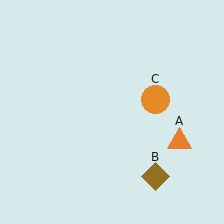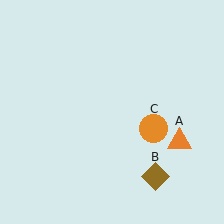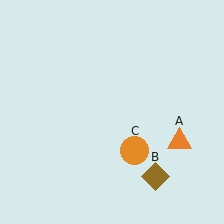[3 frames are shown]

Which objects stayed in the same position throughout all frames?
Orange triangle (object A) and brown diamond (object B) remained stationary.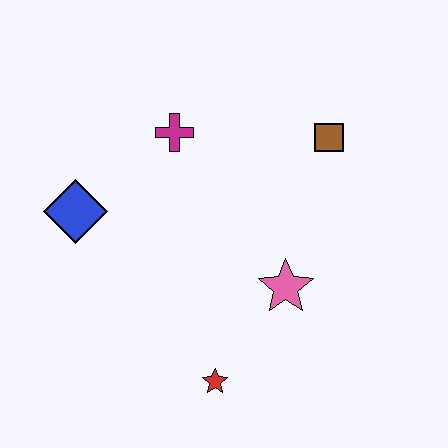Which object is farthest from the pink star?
The blue diamond is farthest from the pink star.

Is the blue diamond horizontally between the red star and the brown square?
No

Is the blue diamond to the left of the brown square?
Yes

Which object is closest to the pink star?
The red star is closest to the pink star.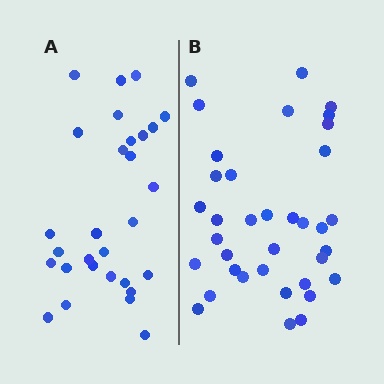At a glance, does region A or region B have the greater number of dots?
Region B (the right region) has more dots.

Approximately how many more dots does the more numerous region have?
Region B has roughly 8 or so more dots than region A.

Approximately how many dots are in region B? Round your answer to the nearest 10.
About 40 dots. (The exact count is 36, which rounds to 40.)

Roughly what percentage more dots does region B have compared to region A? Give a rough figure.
About 25% more.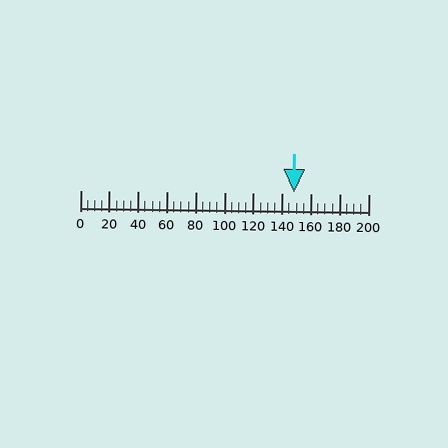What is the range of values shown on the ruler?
The ruler shows values from 0 to 200.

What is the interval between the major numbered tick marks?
The major tick marks are spaced 20 units apart.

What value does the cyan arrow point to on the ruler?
The cyan arrow points to approximately 148.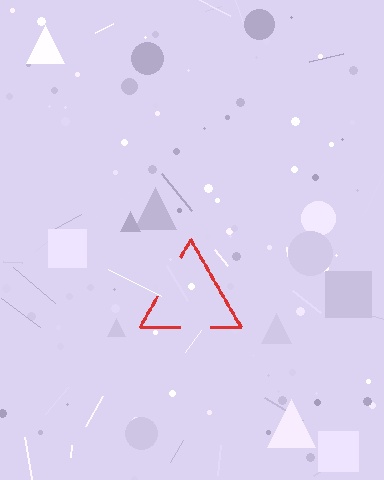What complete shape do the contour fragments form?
The contour fragments form a triangle.